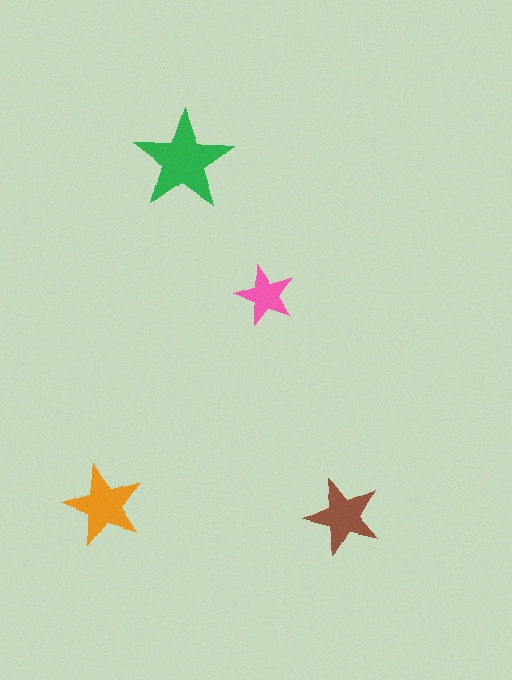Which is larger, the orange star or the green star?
The green one.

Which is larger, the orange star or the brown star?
The orange one.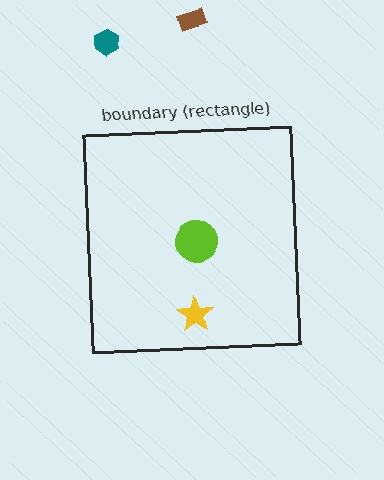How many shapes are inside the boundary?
2 inside, 2 outside.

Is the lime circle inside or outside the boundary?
Inside.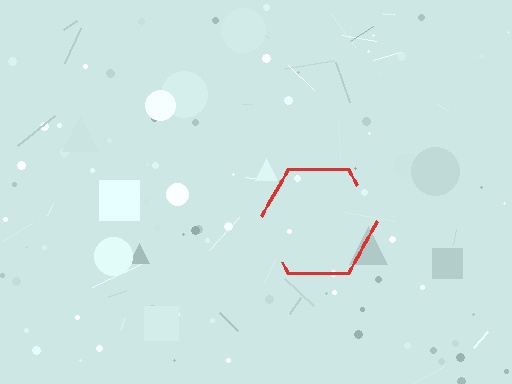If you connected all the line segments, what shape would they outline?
They would outline a hexagon.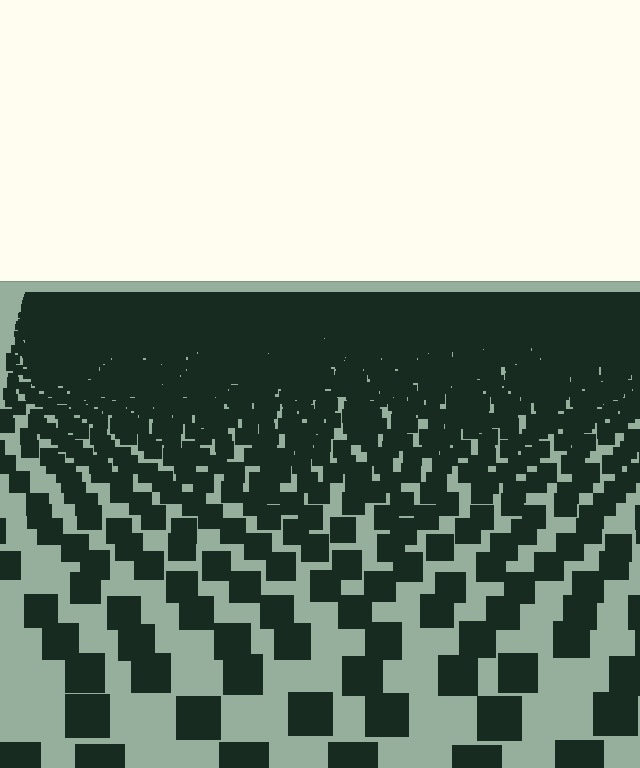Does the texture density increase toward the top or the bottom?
Density increases toward the top.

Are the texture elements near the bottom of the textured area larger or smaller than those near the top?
Larger. Near the bottom, elements are closer to the viewer and appear at a bigger on-screen size.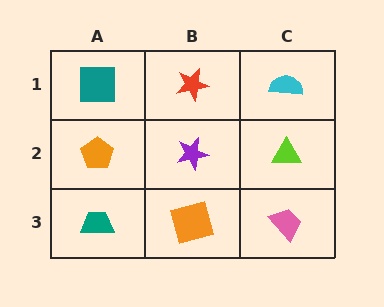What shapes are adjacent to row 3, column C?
A lime triangle (row 2, column C), an orange square (row 3, column B).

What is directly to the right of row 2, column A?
A purple star.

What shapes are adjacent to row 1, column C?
A lime triangle (row 2, column C), a red star (row 1, column B).